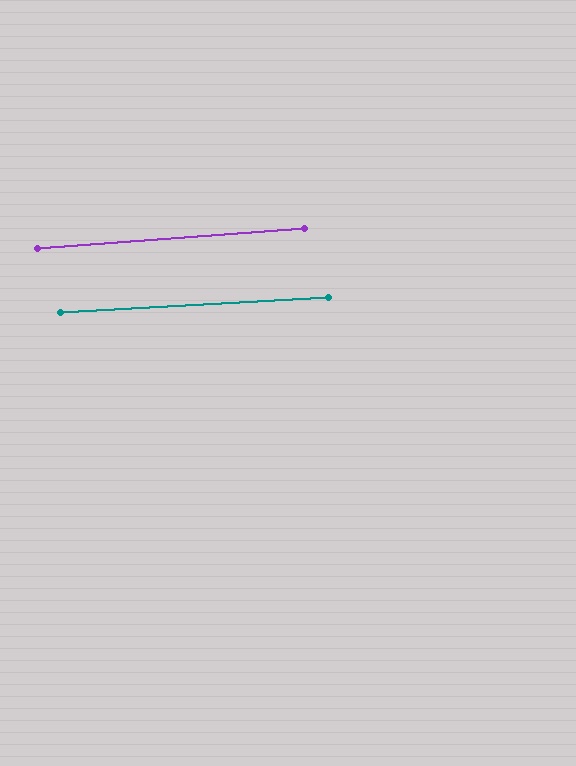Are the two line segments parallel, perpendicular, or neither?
Parallel — their directions differ by only 1.3°.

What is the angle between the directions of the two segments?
Approximately 1 degree.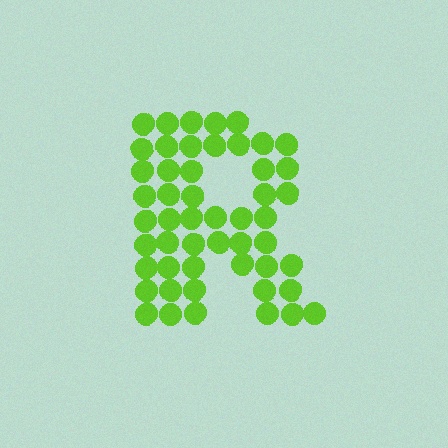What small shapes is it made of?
It is made of small circles.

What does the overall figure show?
The overall figure shows the letter R.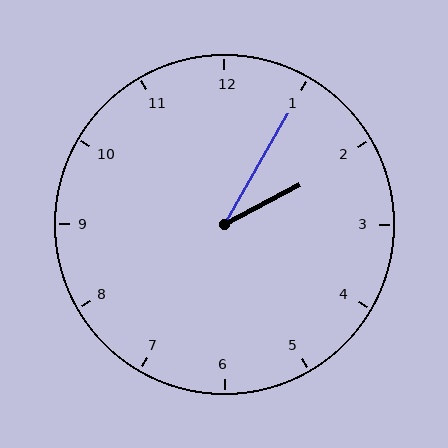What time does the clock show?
2:05.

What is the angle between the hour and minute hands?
Approximately 32 degrees.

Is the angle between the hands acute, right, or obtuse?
It is acute.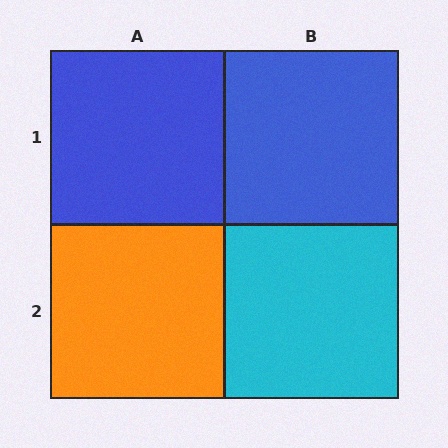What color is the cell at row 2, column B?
Cyan.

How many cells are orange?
1 cell is orange.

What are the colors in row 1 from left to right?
Blue, blue.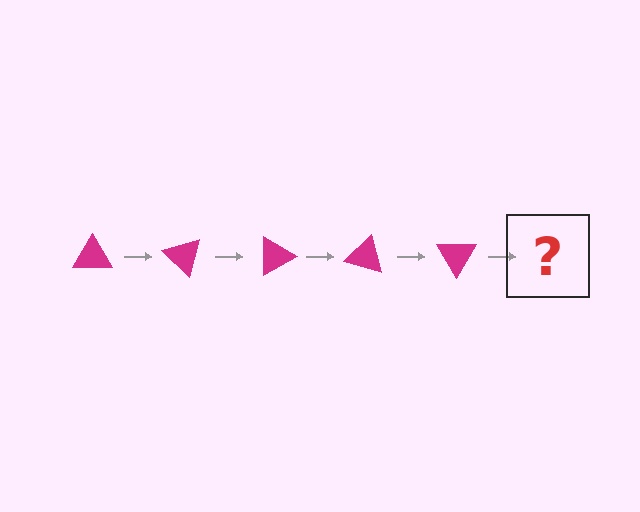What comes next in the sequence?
The next element should be a magenta triangle rotated 225 degrees.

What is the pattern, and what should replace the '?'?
The pattern is that the triangle rotates 45 degrees each step. The '?' should be a magenta triangle rotated 225 degrees.